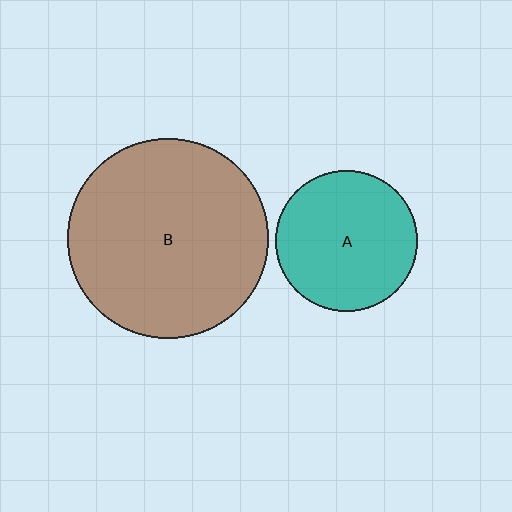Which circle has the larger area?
Circle B (brown).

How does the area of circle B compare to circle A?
Approximately 2.0 times.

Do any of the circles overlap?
No, none of the circles overlap.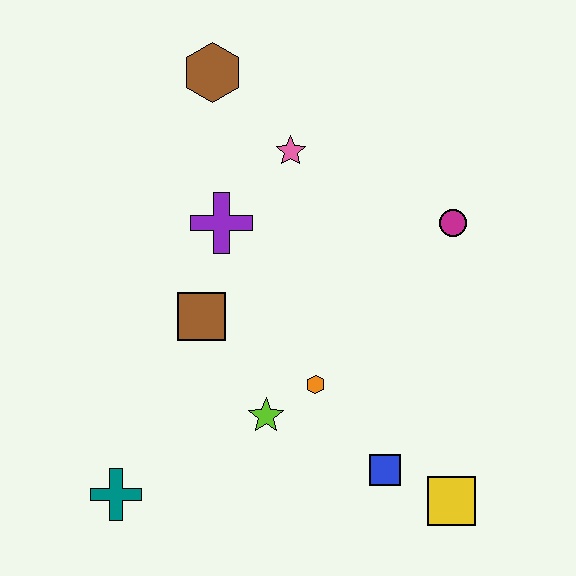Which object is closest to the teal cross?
The lime star is closest to the teal cross.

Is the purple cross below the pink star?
Yes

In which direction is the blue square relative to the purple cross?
The blue square is below the purple cross.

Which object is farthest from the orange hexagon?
The brown hexagon is farthest from the orange hexagon.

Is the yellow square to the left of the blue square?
No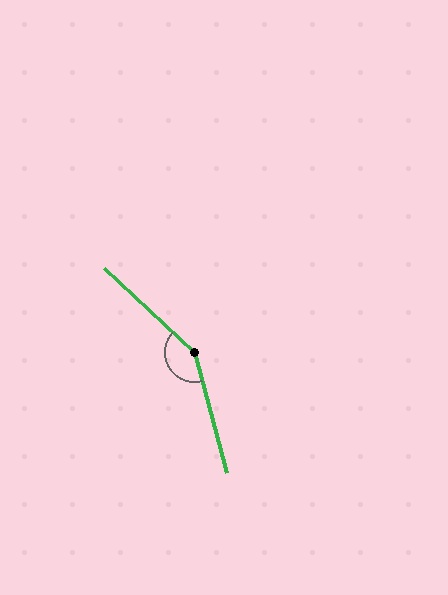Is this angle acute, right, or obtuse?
It is obtuse.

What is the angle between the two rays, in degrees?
Approximately 148 degrees.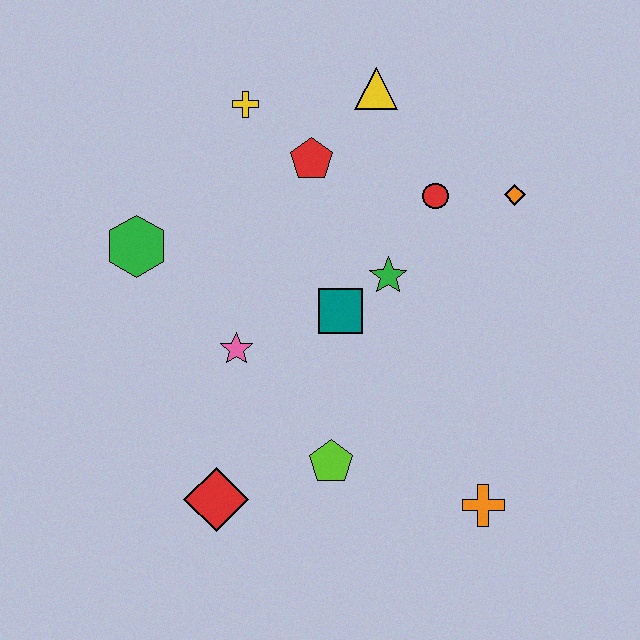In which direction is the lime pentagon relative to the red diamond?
The lime pentagon is to the right of the red diamond.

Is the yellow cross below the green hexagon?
No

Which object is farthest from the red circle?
The red diamond is farthest from the red circle.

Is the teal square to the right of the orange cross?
No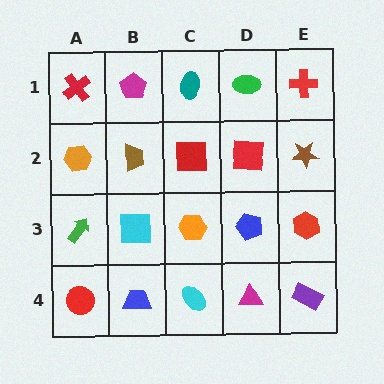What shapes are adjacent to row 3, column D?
A red square (row 2, column D), a magenta triangle (row 4, column D), an orange hexagon (row 3, column C), a red hexagon (row 3, column E).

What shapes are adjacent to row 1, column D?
A red square (row 2, column D), a teal ellipse (row 1, column C), a red cross (row 1, column E).